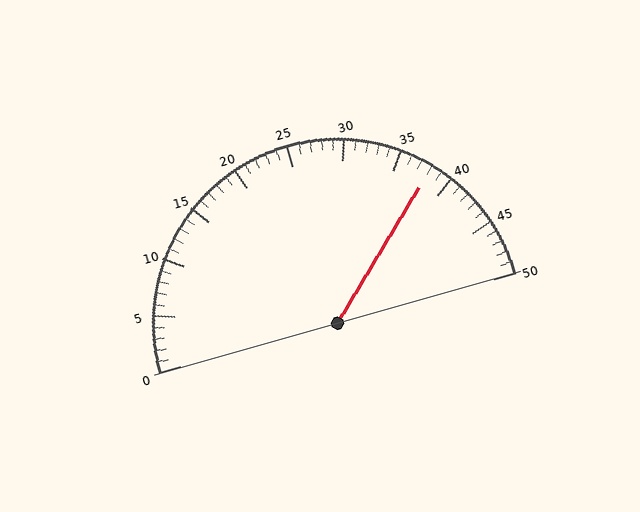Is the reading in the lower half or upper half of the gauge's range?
The reading is in the upper half of the range (0 to 50).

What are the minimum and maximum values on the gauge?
The gauge ranges from 0 to 50.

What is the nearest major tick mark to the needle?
The nearest major tick mark is 40.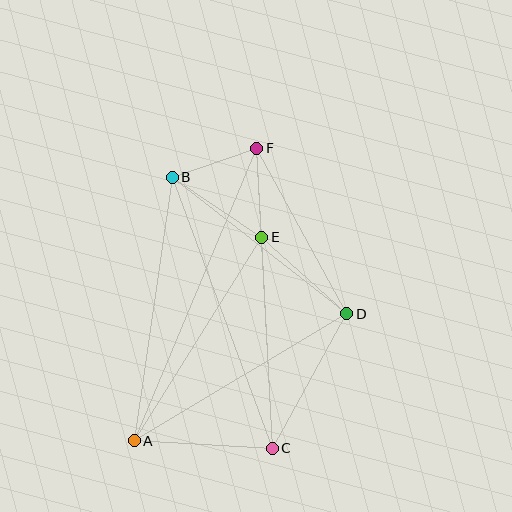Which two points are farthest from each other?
Points A and F are farthest from each other.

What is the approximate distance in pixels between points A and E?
The distance between A and E is approximately 240 pixels.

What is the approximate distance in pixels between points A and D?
The distance between A and D is approximately 248 pixels.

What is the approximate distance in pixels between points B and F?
The distance between B and F is approximately 89 pixels.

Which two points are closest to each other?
Points E and F are closest to each other.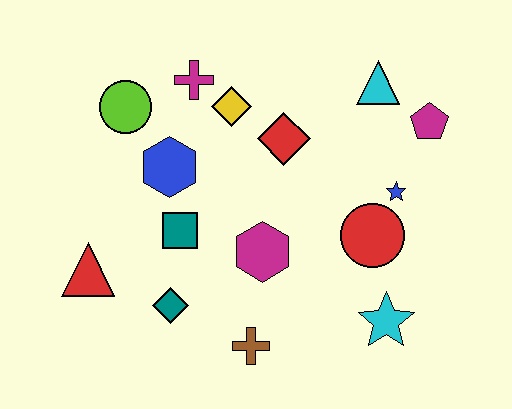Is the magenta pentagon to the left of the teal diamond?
No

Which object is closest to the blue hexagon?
The teal square is closest to the blue hexagon.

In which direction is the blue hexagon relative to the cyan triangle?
The blue hexagon is to the left of the cyan triangle.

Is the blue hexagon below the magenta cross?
Yes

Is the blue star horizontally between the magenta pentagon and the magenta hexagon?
Yes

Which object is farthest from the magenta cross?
The cyan star is farthest from the magenta cross.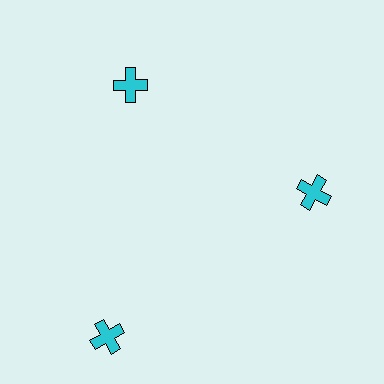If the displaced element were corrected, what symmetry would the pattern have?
It would have 3-fold rotational symmetry — the pattern would map onto itself every 120 degrees.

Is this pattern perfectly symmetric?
No. The 3 cyan crosses are arranged in a ring, but one element near the 7 o'clock position is pushed outward from the center, breaking the 3-fold rotational symmetry.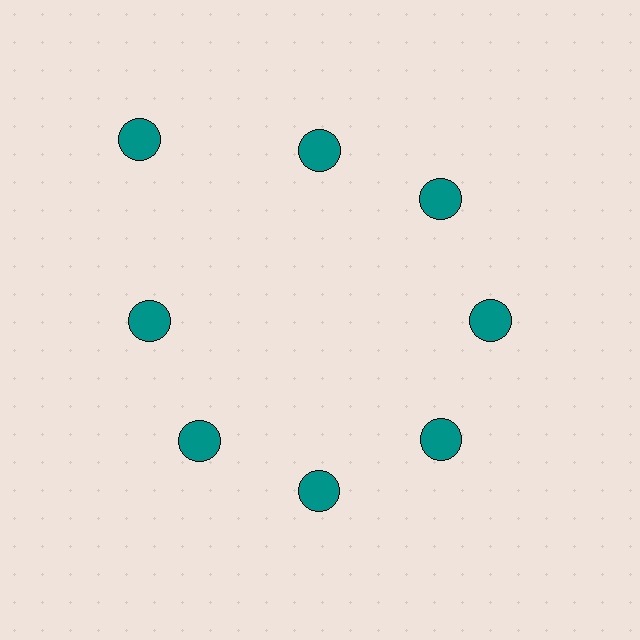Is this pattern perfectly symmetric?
No. The 8 teal circles are arranged in a ring, but one element near the 10 o'clock position is pushed outward from the center, breaking the 8-fold rotational symmetry.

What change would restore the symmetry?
The symmetry would be restored by moving it inward, back onto the ring so that all 8 circles sit at equal angles and equal distance from the center.